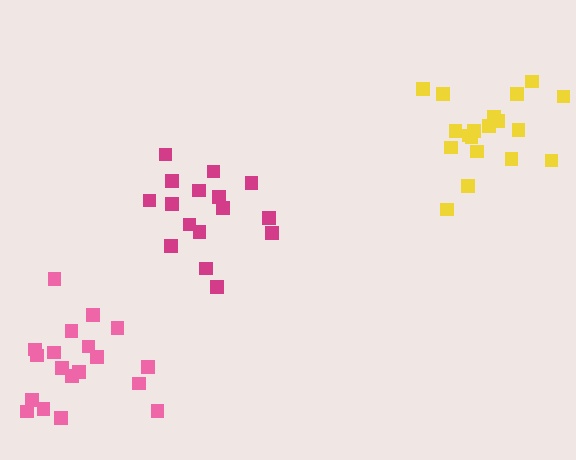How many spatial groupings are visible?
There are 3 spatial groupings.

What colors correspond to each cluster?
The clusters are colored: magenta, yellow, pink.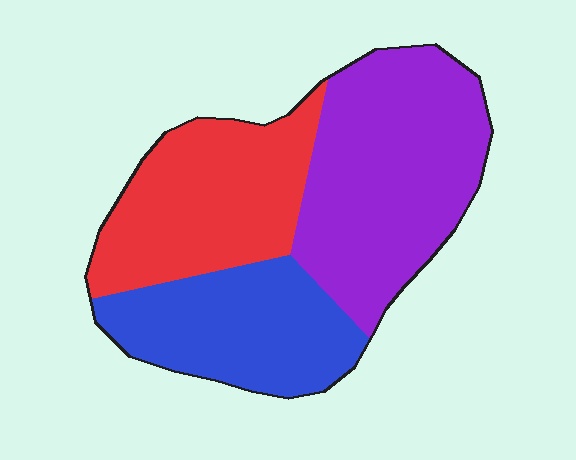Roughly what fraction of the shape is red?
Red takes up about one third (1/3) of the shape.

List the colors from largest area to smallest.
From largest to smallest: purple, red, blue.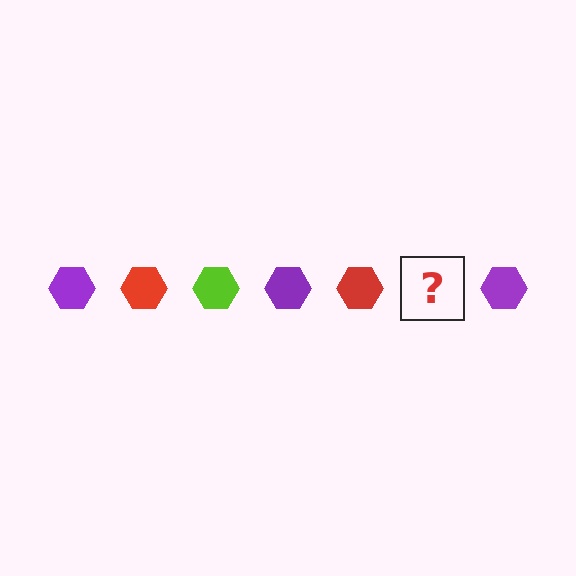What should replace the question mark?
The question mark should be replaced with a lime hexagon.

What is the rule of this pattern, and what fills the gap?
The rule is that the pattern cycles through purple, red, lime hexagons. The gap should be filled with a lime hexagon.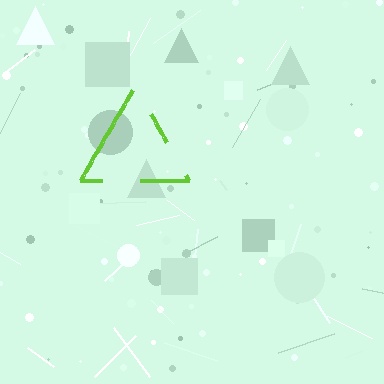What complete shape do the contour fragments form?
The contour fragments form a triangle.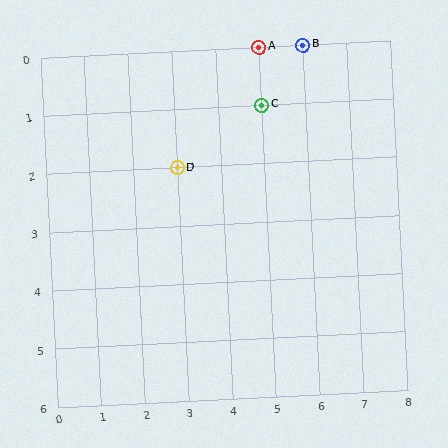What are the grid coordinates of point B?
Point B is at grid coordinates (6, 0).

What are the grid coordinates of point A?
Point A is at grid coordinates (5, 0).